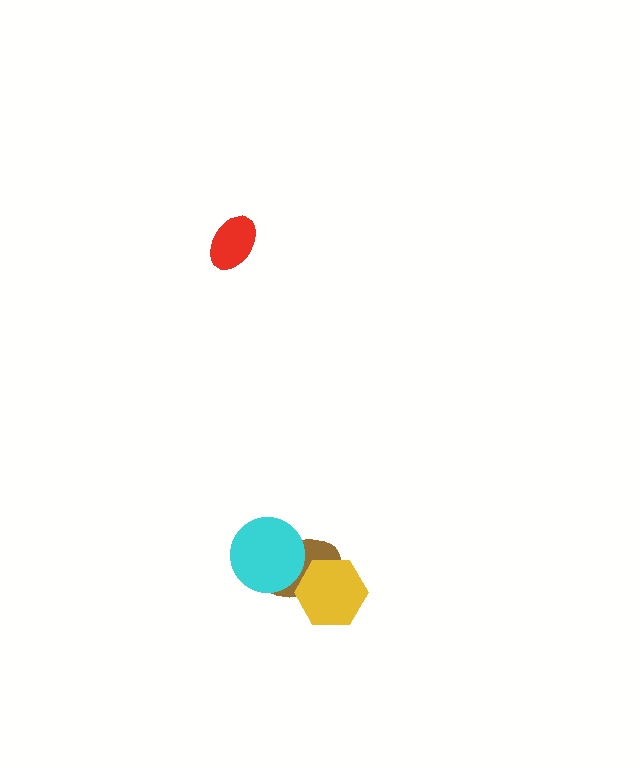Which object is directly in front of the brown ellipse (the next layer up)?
The cyan circle is directly in front of the brown ellipse.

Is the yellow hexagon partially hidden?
No, no other shape covers it.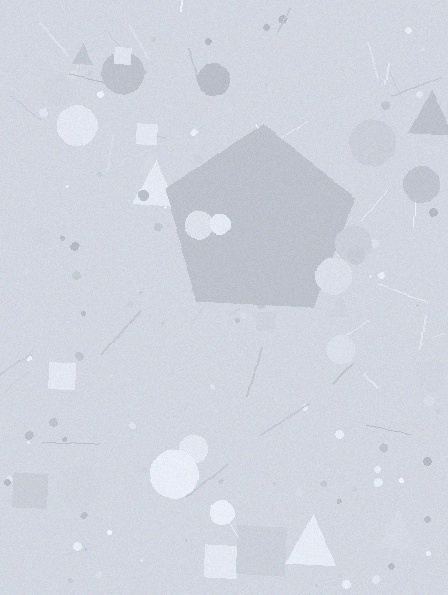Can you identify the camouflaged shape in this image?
The camouflaged shape is a pentagon.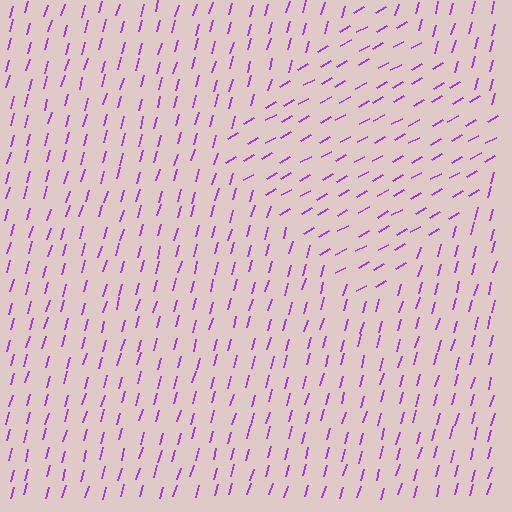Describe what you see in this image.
The image is filled with small purple line segments. A diamond region in the image has lines oriented differently from the surrounding lines, creating a visible texture boundary.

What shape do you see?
I see a diamond.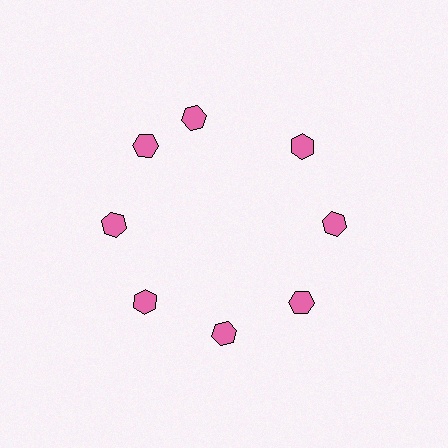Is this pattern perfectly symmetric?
No. The 8 pink hexagons are arranged in a ring, but one element near the 12 o'clock position is rotated out of alignment along the ring, breaking the 8-fold rotational symmetry.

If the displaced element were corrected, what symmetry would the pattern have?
It would have 8-fold rotational symmetry — the pattern would map onto itself every 45 degrees.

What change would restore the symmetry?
The symmetry would be restored by rotating it back into even spacing with its neighbors so that all 8 hexagons sit at equal angles and equal distance from the center.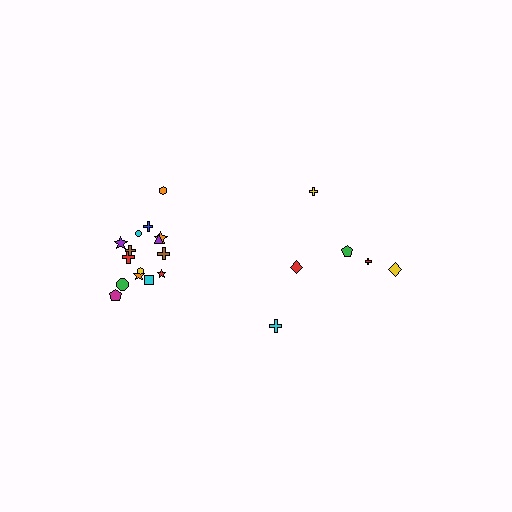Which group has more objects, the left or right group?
The left group.